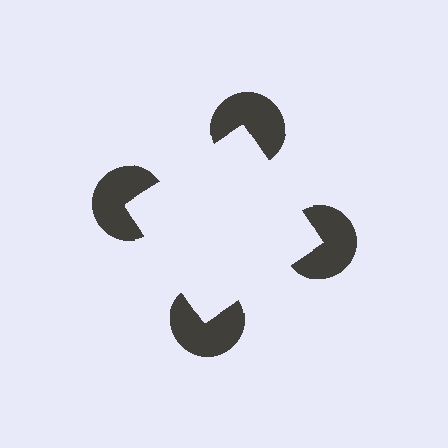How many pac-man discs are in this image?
There are 4 — one at each vertex of the illusory square.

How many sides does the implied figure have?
4 sides.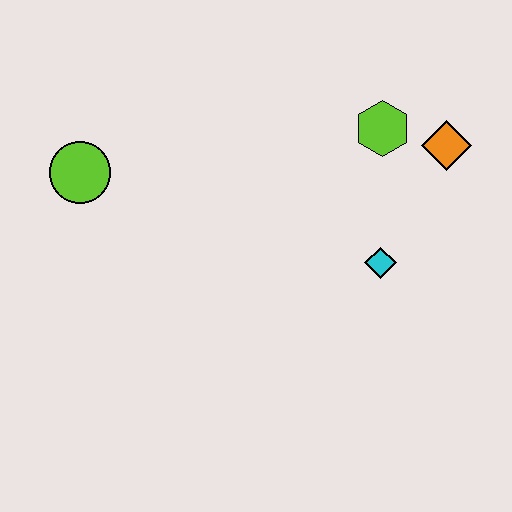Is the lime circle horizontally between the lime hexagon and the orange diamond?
No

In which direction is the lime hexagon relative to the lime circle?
The lime hexagon is to the right of the lime circle.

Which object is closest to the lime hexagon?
The orange diamond is closest to the lime hexagon.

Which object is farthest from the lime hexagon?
The lime circle is farthest from the lime hexagon.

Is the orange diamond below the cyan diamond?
No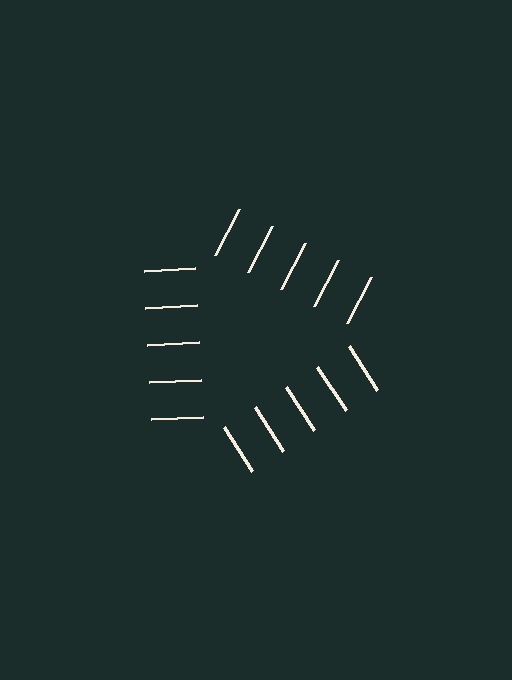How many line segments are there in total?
15 — 5 along each of the 3 edges.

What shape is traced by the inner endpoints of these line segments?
An illusory triangle — the line segments terminate on its edges but no continuous stroke is drawn.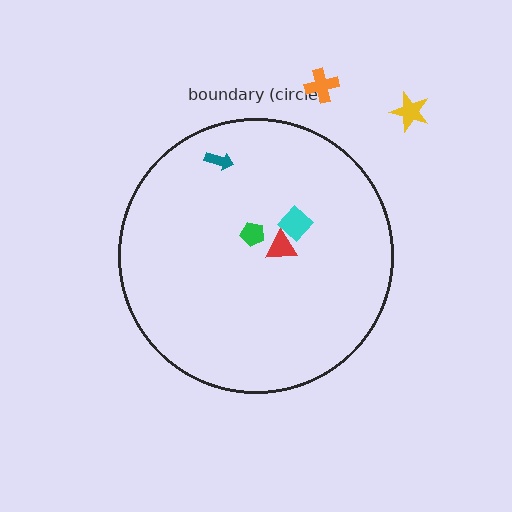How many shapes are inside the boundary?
4 inside, 2 outside.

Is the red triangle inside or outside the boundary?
Inside.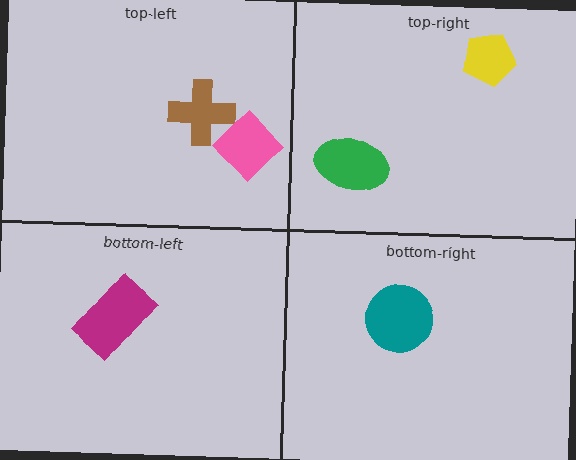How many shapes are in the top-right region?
2.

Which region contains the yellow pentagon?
The top-right region.